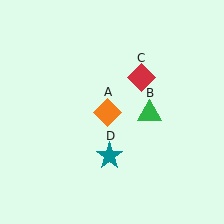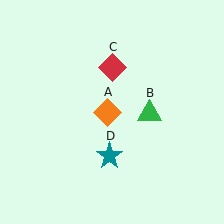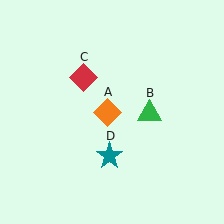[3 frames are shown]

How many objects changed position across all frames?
1 object changed position: red diamond (object C).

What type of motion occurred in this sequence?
The red diamond (object C) rotated counterclockwise around the center of the scene.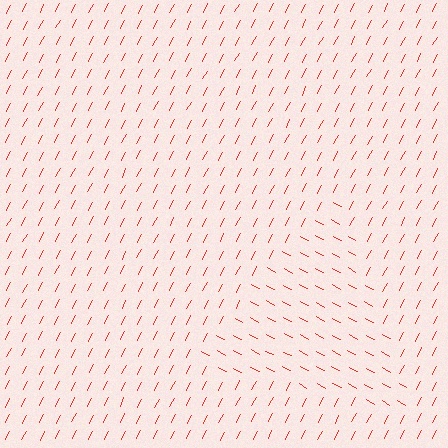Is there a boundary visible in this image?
Yes, there is a texture boundary formed by a change in line orientation.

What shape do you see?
I see a triangle.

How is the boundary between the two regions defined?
The boundary is defined purely by a change in line orientation (approximately 90 degrees difference). All lines are the same color and thickness.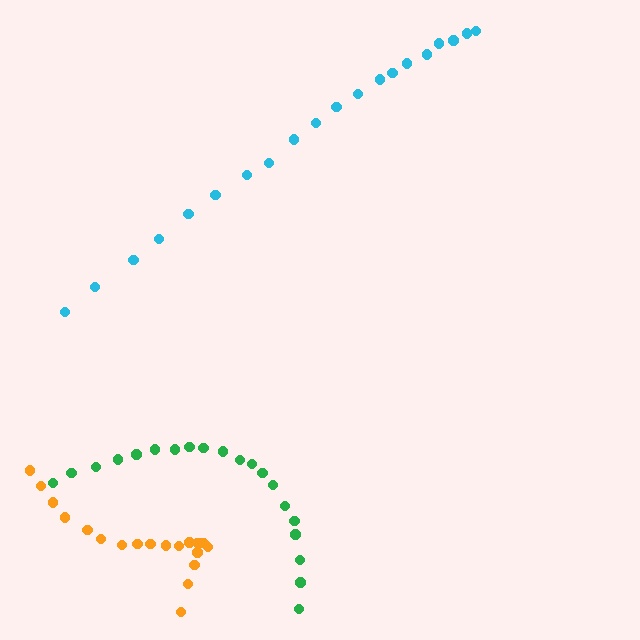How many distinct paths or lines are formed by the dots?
There are 3 distinct paths.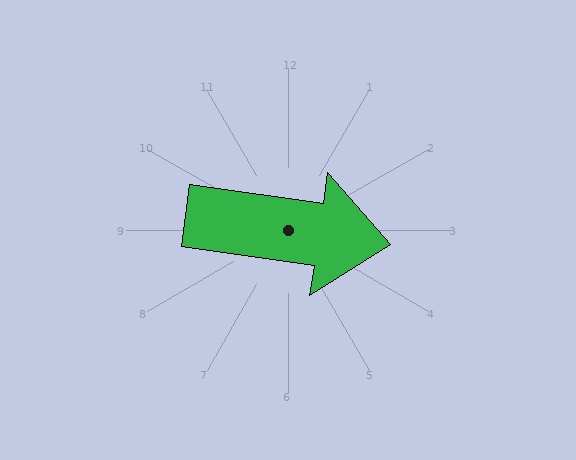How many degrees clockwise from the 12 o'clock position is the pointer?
Approximately 98 degrees.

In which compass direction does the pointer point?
East.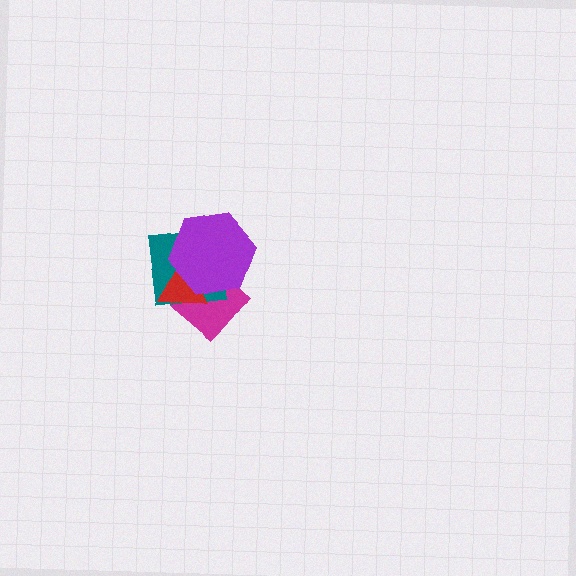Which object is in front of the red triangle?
The purple hexagon is in front of the red triangle.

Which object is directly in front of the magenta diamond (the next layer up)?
The teal square is directly in front of the magenta diamond.